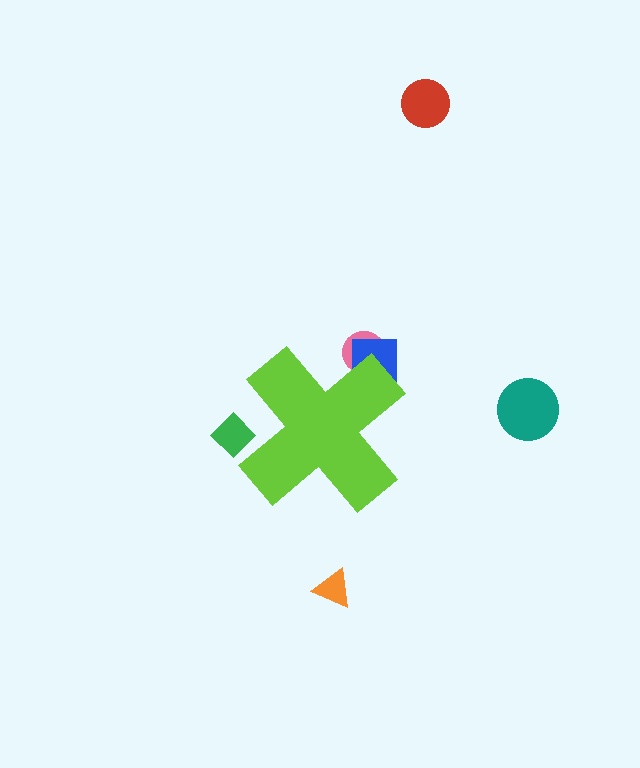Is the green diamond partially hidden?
Yes, the green diamond is partially hidden behind the lime cross.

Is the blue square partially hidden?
Yes, the blue square is partially hidden behind the lime cross.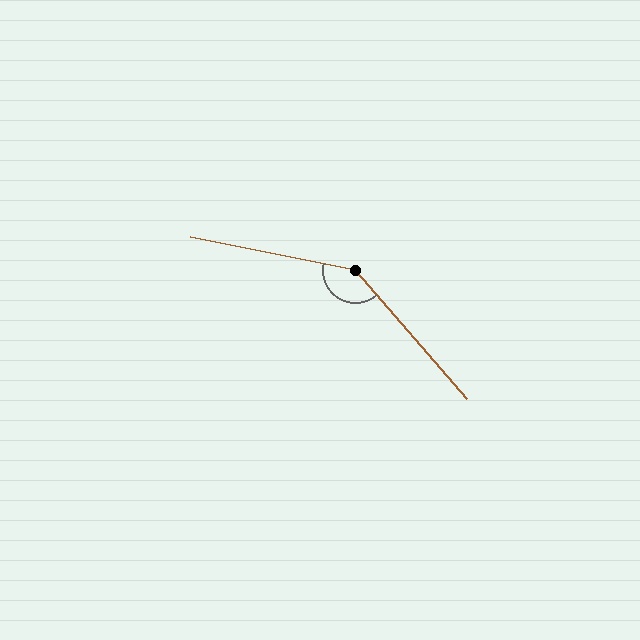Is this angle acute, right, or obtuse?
It is obtuse.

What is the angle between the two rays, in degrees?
Approximately 142 degrees.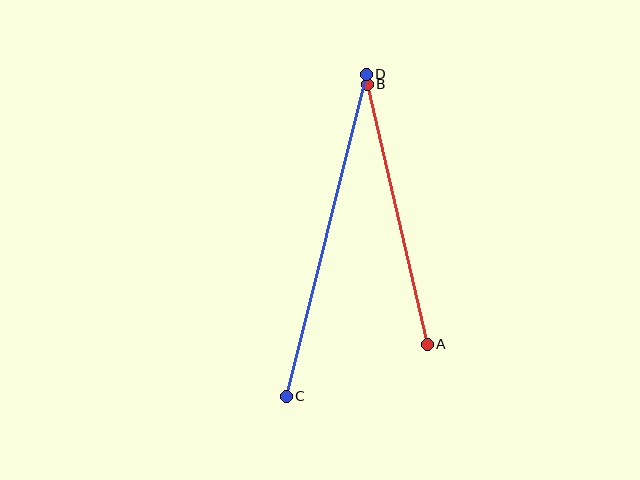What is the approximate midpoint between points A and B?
The midpoint is at approximately (397, 214) pixels.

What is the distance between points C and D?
The distance is approximately 332 pixels.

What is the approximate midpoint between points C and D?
The midpoint is at approximately (326, 235) pixels.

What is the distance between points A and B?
The distance is approximately 266 pixels.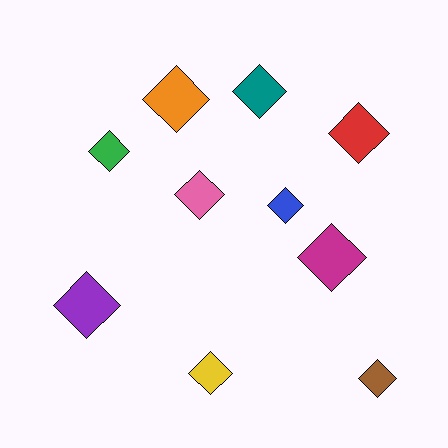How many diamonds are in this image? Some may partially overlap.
There are 10 diamonds.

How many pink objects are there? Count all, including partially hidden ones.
There is 1 pink object.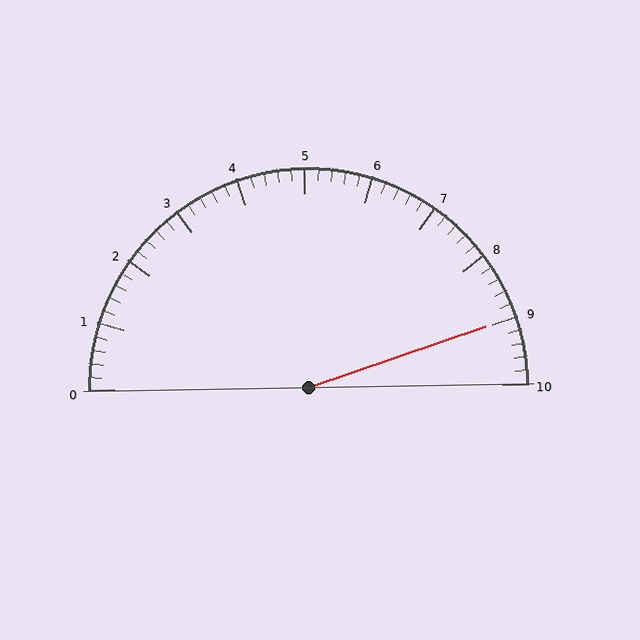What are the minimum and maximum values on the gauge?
The gauge ranges from 0 to 10.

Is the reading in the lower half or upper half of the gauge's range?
The reading is in the upper half of the range (0 to 10).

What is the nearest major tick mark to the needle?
The nearest major tick mark is 9.